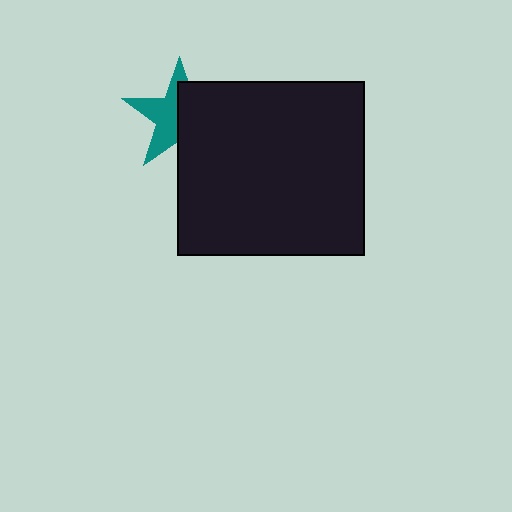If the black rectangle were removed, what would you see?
You would see the complete teal star.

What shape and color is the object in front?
The object in front is a black rectangle.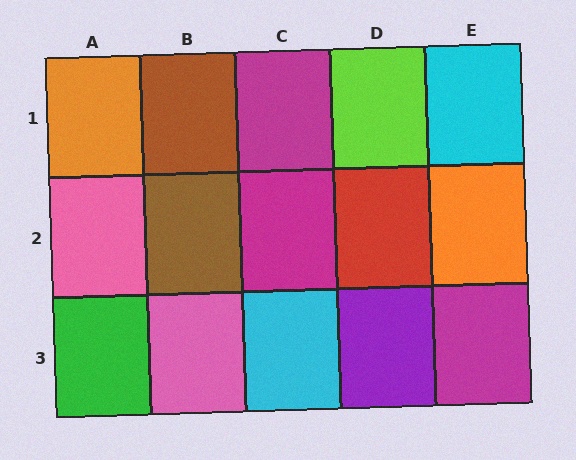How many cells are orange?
2 cells are orange.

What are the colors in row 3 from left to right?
Green, pink, cyan, purple, magenta.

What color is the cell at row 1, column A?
Orange.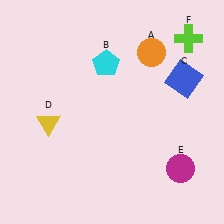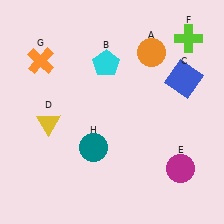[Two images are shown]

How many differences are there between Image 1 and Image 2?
There are 2 differences between the two images.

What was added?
An orange cross (G), a teal circle (H) were added in Image 2.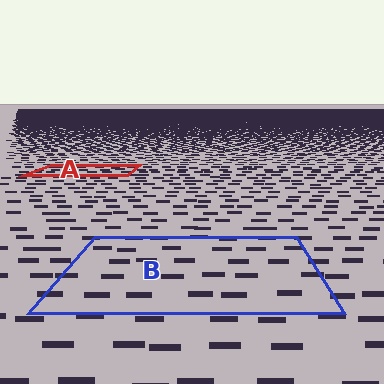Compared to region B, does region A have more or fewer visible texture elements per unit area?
Region A has more texture elements per unit area — they are packed more densely because it is farther away.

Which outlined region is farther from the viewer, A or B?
Region A is farther from the viewer — the texture elements inside it appear smaller and more densely packed.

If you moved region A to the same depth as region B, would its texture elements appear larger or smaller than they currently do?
They would appear larger. At a closer depth, the same texture elements are projected at a bigger on-screen size.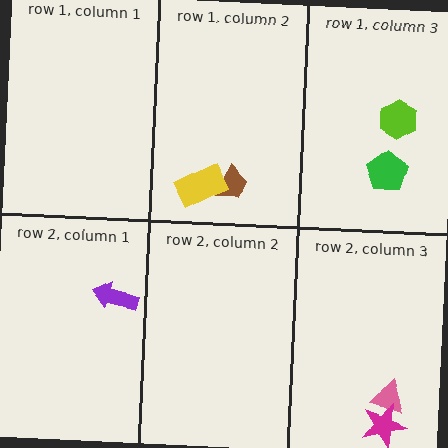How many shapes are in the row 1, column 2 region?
2.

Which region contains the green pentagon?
The row 1, column 3 region.